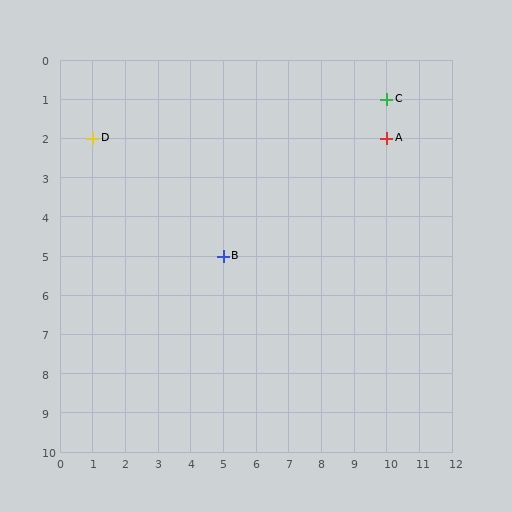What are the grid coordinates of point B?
Point B is at grid coordinates (5, 5).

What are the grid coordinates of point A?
Point A is at grid coordinates (10, 2).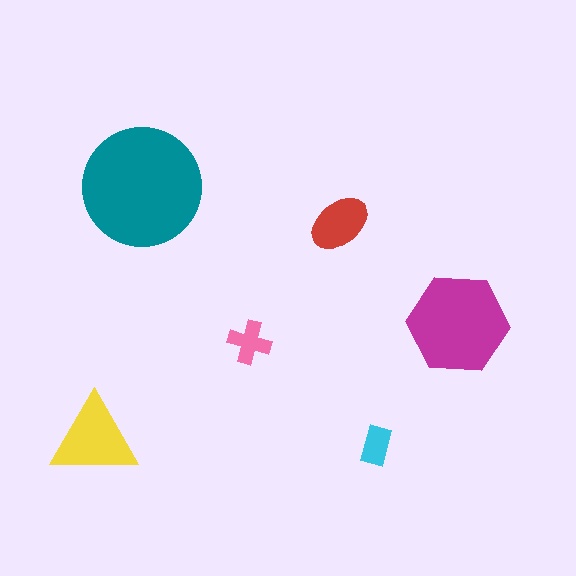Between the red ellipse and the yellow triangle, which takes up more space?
The yellow triangle.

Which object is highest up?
The teal circle is topmost.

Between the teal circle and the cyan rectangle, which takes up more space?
The teal circle.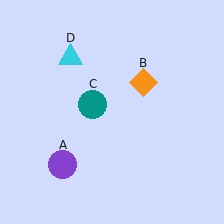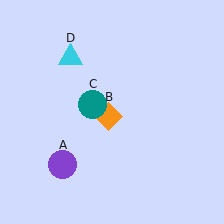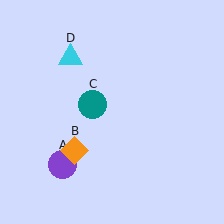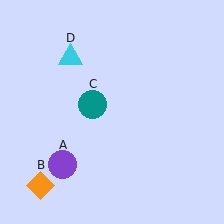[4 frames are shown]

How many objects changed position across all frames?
1 object changed position: orange diamond (object B).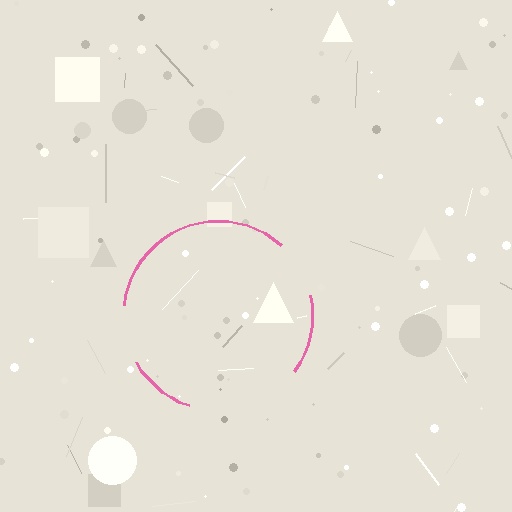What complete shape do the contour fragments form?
The contour fragments form a circle.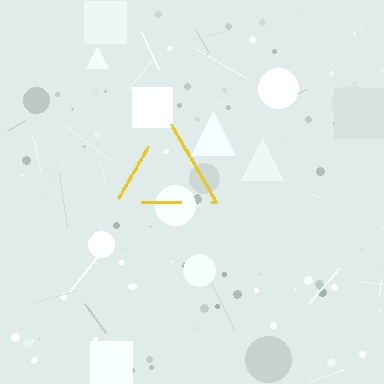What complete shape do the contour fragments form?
The contour fragments form a triangle.